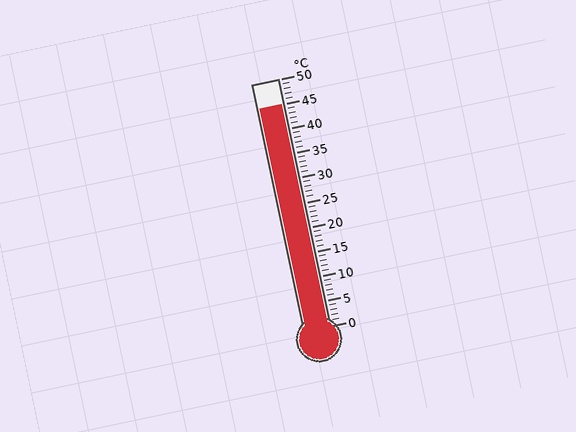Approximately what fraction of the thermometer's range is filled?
The thermometer is filled to approximately 90% of its range.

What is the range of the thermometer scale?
The thermometer scale ranges from 0°C to 50°C.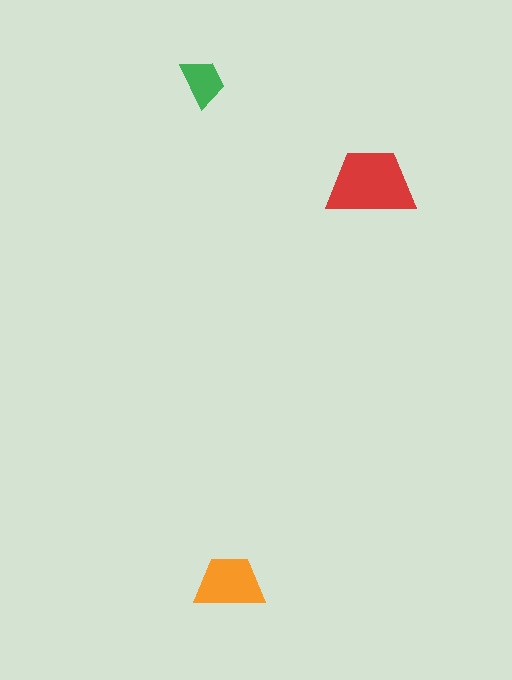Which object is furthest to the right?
The red trapezoid is rightmost.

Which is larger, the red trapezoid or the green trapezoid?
The red one.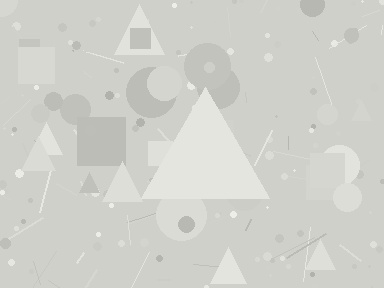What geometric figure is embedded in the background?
A triangle is embedded in the background.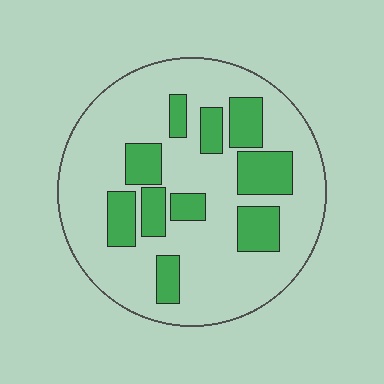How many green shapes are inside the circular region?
10.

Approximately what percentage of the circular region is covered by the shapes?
Approximately 25%.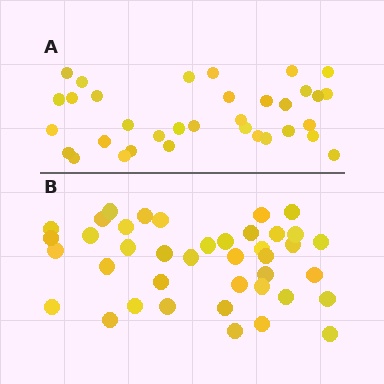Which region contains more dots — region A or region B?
Region B (the bottom region) has more dots.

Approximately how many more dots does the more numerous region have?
Region B has about 6 more dots than region A.